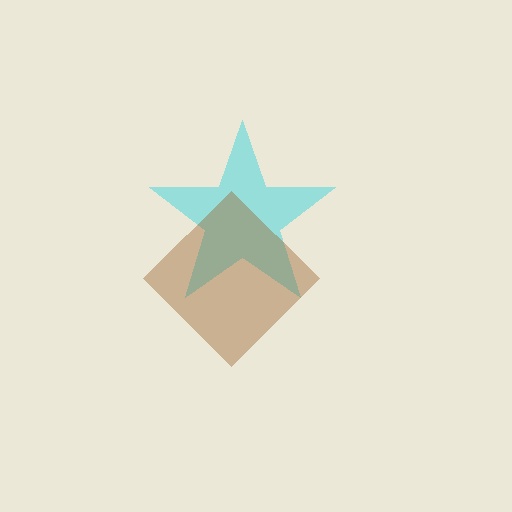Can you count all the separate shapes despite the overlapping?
Yes, there are 2 separate shapes.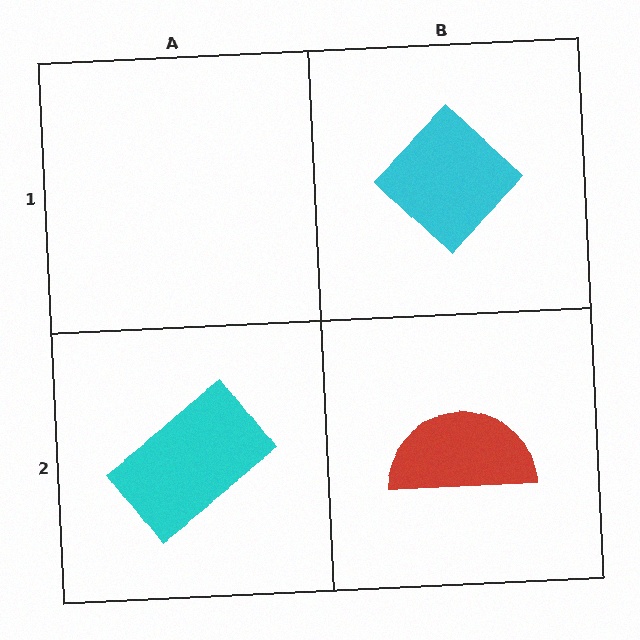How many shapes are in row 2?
2 shapes.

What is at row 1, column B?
A cyan diamond.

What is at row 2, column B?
A red semicircle.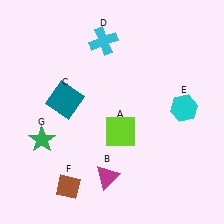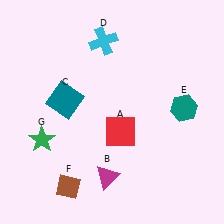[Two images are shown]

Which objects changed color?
A changed from lime to red. E changed from cyan to teal.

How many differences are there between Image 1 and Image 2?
There are 2 differences between the two images.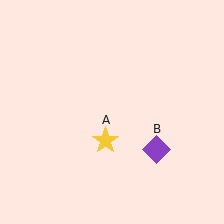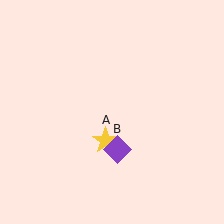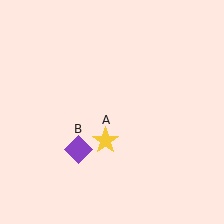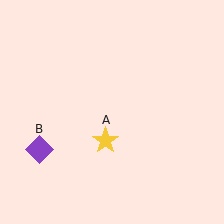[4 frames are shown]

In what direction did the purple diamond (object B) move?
The purple diamond (object B) moved left.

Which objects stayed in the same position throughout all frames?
Yellow star (object A) remained stationary.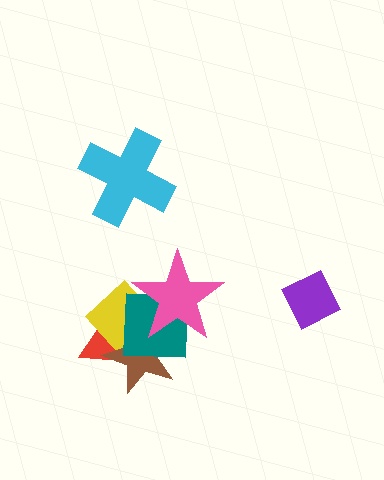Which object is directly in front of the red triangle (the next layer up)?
The yellow diamond is directly in front of the red triangle.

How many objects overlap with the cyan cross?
0 objects overlap with the cyan cross.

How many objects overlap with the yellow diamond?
4 objects overlap with the yellow diamond.